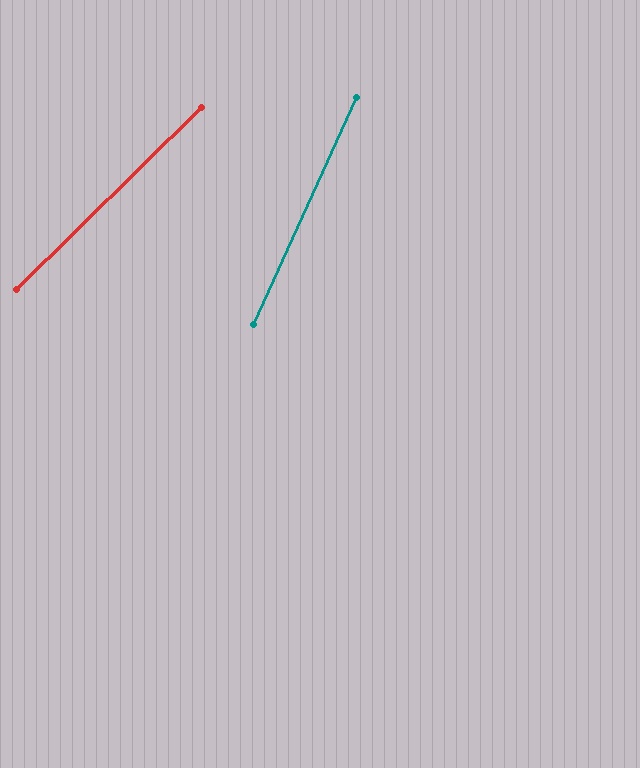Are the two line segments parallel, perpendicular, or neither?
Neither parallel nor perpendicular — they differ by about 21°.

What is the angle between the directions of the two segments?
Approximately 21 degrees.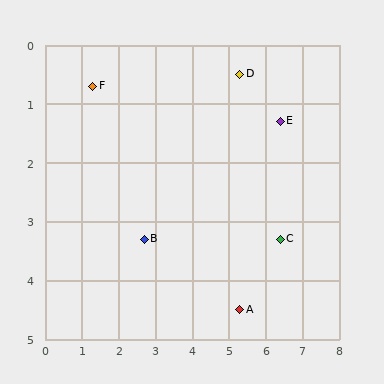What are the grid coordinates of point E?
Point E is at approximately (6.4, 1.3).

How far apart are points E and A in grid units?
Points E and A are about 3.4 grid units apart.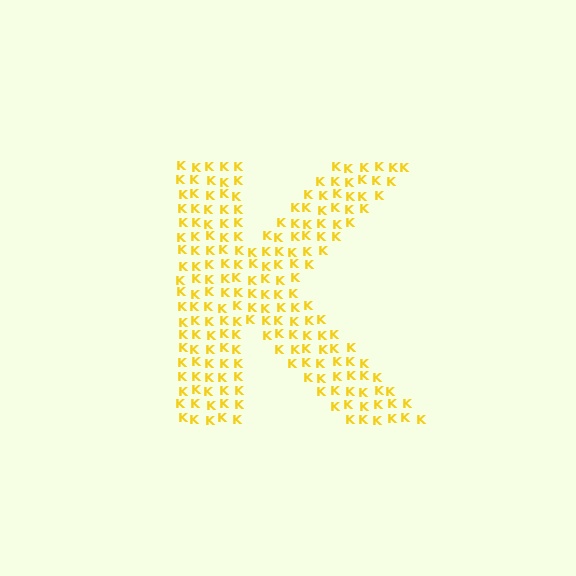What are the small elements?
The small elements are letter K's.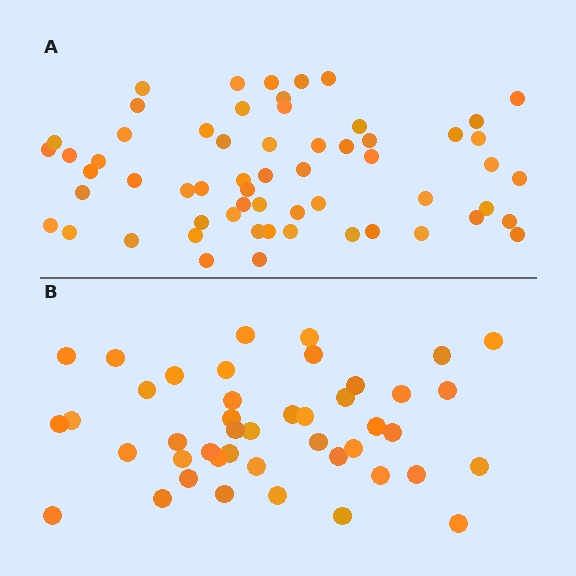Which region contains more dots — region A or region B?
Region A (the top region) has more dots.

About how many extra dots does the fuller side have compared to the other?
Region A has approximately 15 more dots than region B.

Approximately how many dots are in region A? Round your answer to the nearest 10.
About 60 dots.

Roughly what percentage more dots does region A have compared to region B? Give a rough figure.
About 35% more.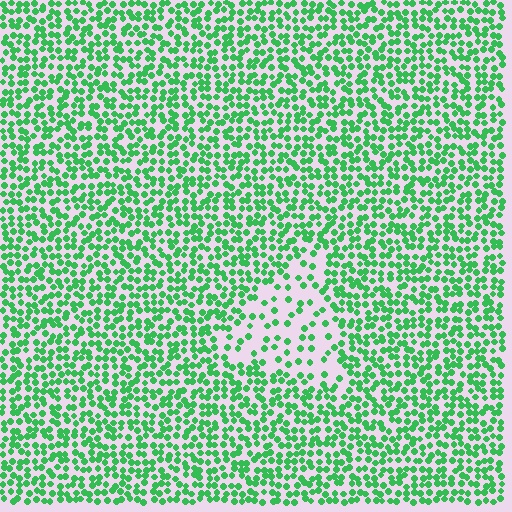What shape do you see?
I see a triangle.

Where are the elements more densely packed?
The elements are more densely packed outside the triangle boundary.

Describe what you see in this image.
The image contains small green elements arranged at two different densities. A triangle-shaped region is visible where the elements are less densely packed than the surrounding area.